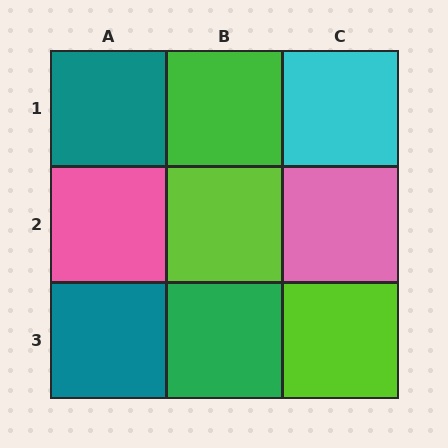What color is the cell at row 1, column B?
Green.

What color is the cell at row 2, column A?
Pink.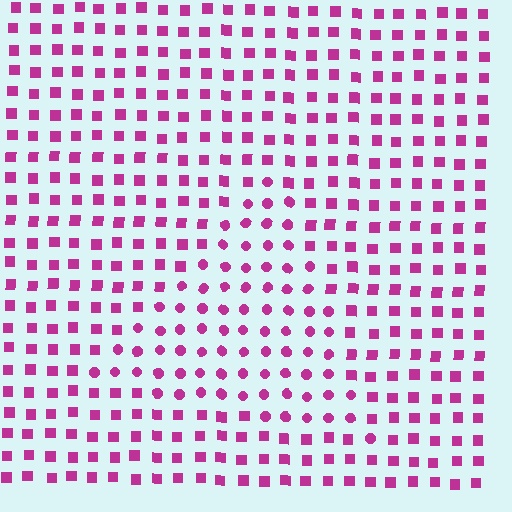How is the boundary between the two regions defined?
The boundary is defined by a change in element shape: circles inside vs. squares outside. All elements share the same color and spacing.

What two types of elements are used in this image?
The image uses circles inside the triangle region and squares outside it.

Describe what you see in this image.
The image is filled with small magenta elements arranged in a uniform grid. A triangle-shaped region contains circles, while the surrounding area contains squares. The boundary is defined purely by the change in element shape.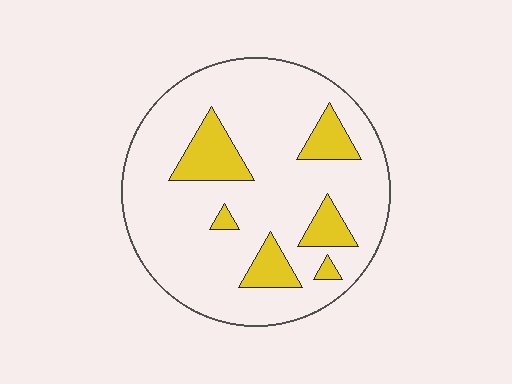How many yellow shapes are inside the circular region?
6.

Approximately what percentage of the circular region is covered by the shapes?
Approximately 15%.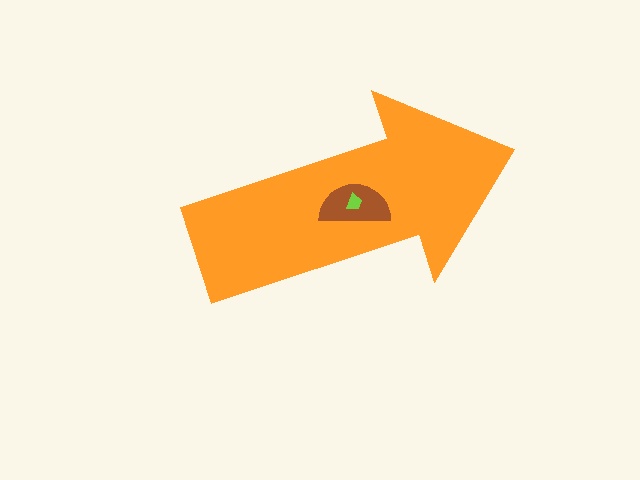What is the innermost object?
The lime trapezoid.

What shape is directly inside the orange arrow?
The brown semicircle.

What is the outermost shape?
The orange arrow.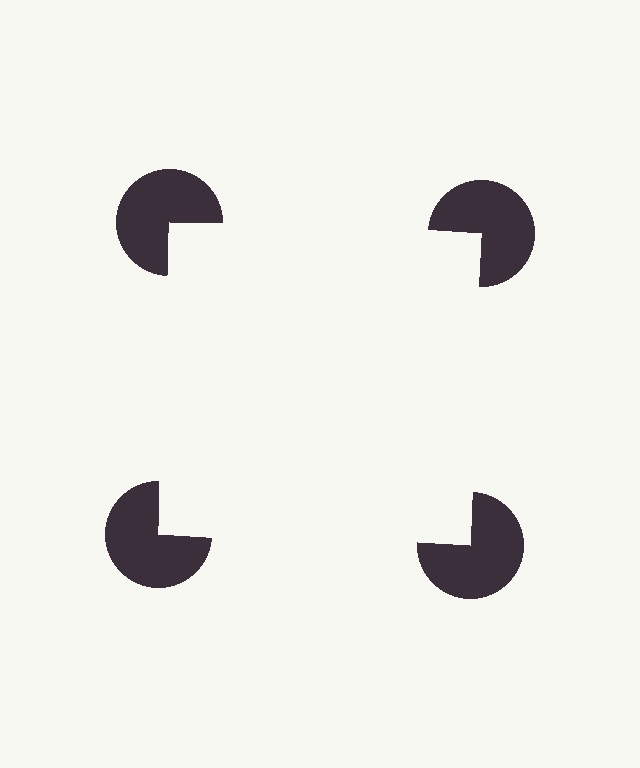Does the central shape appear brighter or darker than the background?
It typically appears slightly brighter than the background, even though no actual brightness change is drawn.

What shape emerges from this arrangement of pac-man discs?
An illusory square — its edges are inferred from the aligned wedge cuts in the pac-man discs, not physically drawn.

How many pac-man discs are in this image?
There are 4 — one at each vertex of the illusory square.